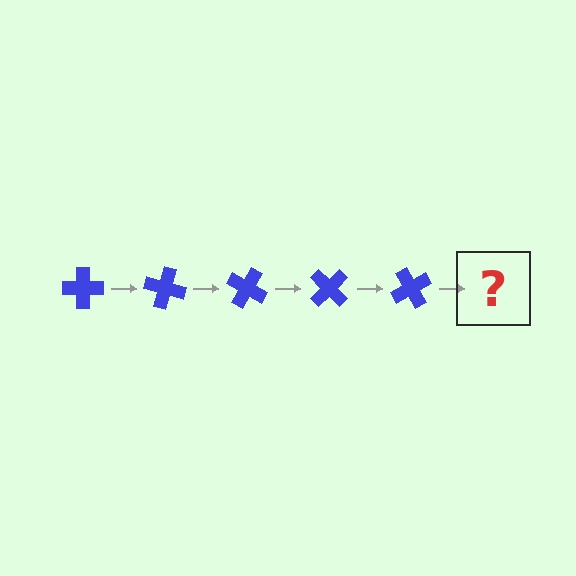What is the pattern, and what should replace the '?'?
The pattern is that the cross rotates 15 degrees each step. The '?' should be a blue cross rotated 75 degrees.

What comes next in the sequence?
The next element should be a blue cross rotated 75 degrees.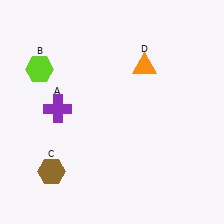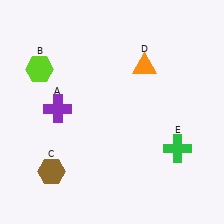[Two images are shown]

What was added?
A green cross (E) was added in Image 2.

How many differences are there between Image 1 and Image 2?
There is 1 difference between the two images.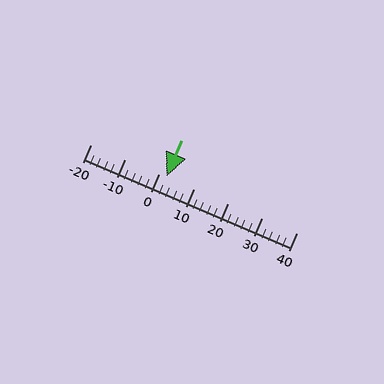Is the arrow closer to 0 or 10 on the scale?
The arrow is closer to 0.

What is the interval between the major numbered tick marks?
The major tick marks are spaced 10 units apart.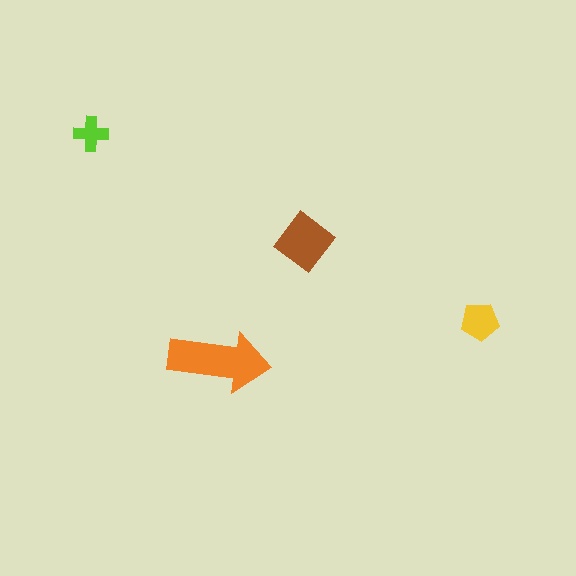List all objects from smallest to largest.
The lime cross, the yellow pentagon, the brown diamond, the orange arrow.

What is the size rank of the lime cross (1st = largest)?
4th.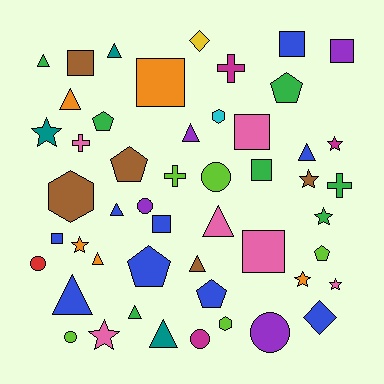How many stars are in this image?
There are 8 stars.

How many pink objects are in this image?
There are 6 pink objects.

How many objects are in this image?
There are 50 objects.